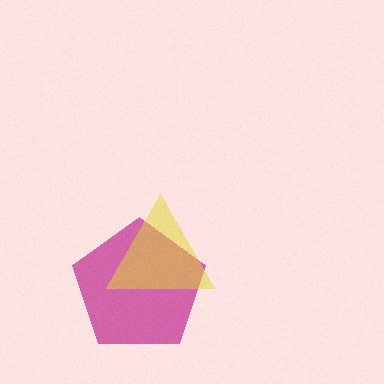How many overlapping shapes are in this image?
There are 2 overlapping shapes in the image.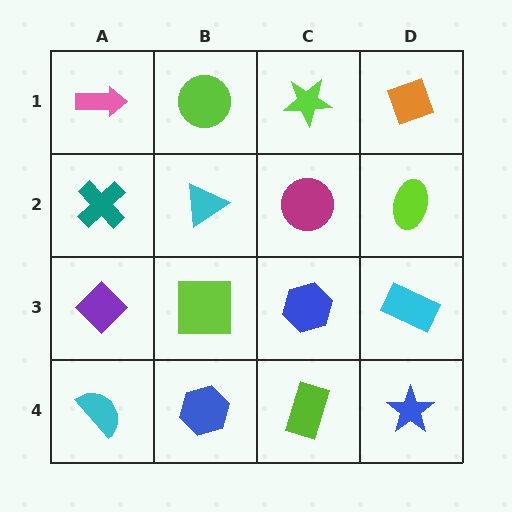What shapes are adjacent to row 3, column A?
A teal cross (row 2, column A), a cyan semicircle (row 4, column A), a lime square (row 3, column B).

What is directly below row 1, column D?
A lime ellipse.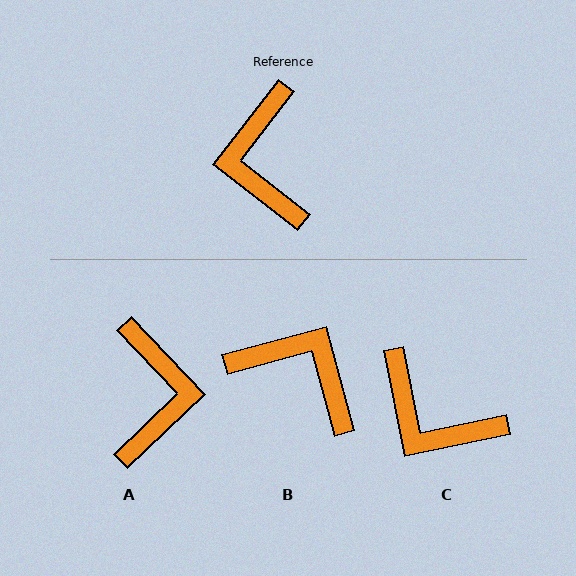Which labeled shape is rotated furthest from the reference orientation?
A, about 172 degrees away.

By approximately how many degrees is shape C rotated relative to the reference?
Approximately 49 degrees counter-clockwise.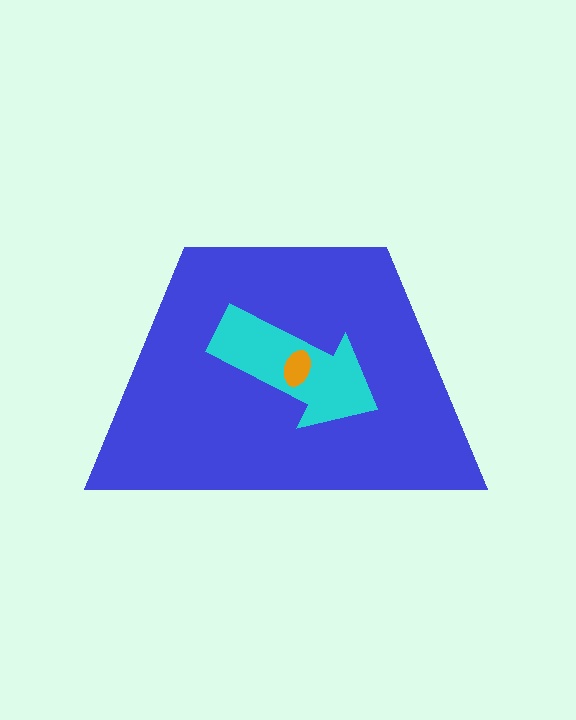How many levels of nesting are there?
3.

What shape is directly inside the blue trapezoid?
The cyan arrow.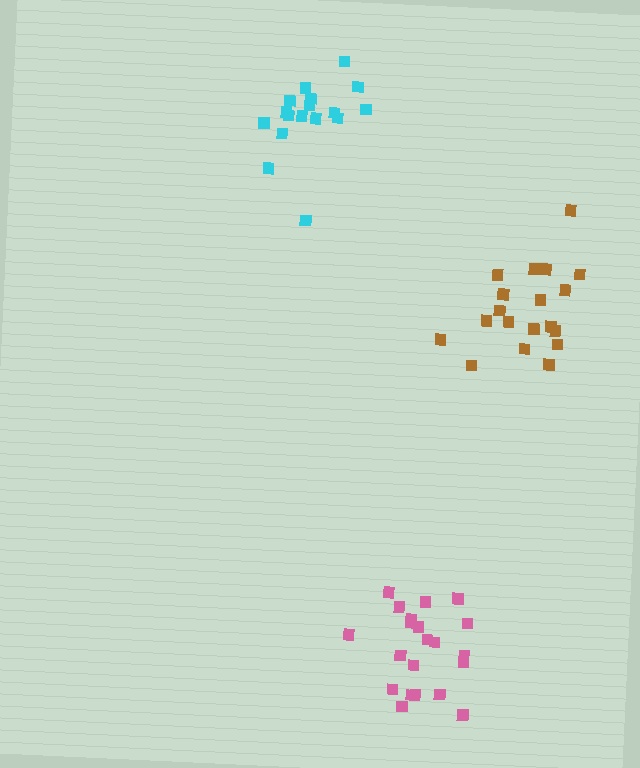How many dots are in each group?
Group 1: 17 dots, Group 2: 20 dots, Group 3: 21 dots (58 total).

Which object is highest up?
The cyan cluster is topmost.